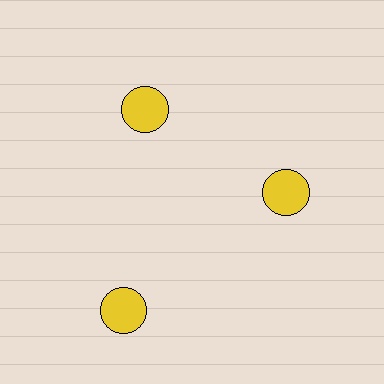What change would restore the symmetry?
The symmetry would be restored by moving it inward, back onto the ring so that all 3 circles sit at equal angles and equal distance from the center.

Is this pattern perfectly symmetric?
No. The 3 yellow circles are arranged in a ring, but one element near the 7 o'clock position is pushed outward from the center, breaking the 3-fold rotational symmetry.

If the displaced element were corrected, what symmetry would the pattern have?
It would have 3-fold rotational symmetry — the pattern would map onto itself every 120 degrees.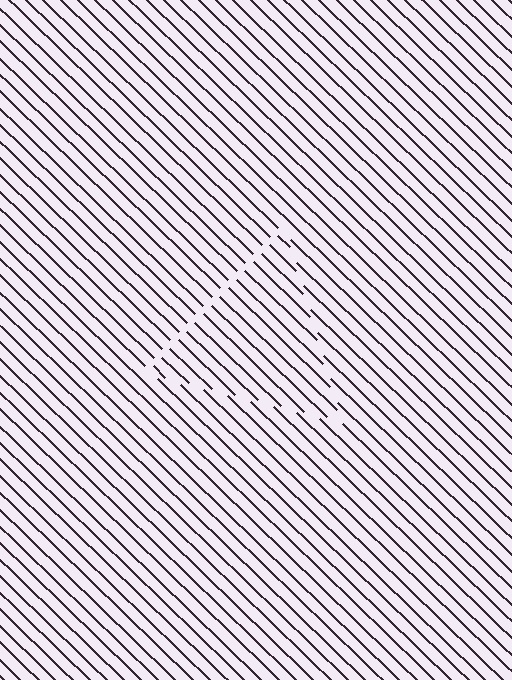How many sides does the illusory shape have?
3 sides — the line-ends trace a triangle.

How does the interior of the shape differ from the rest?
The interior of the shape contains the same grating, shifted by half a period — the contour is defined by the phase discontinuity where line-ends from the inner and outer gratings abut.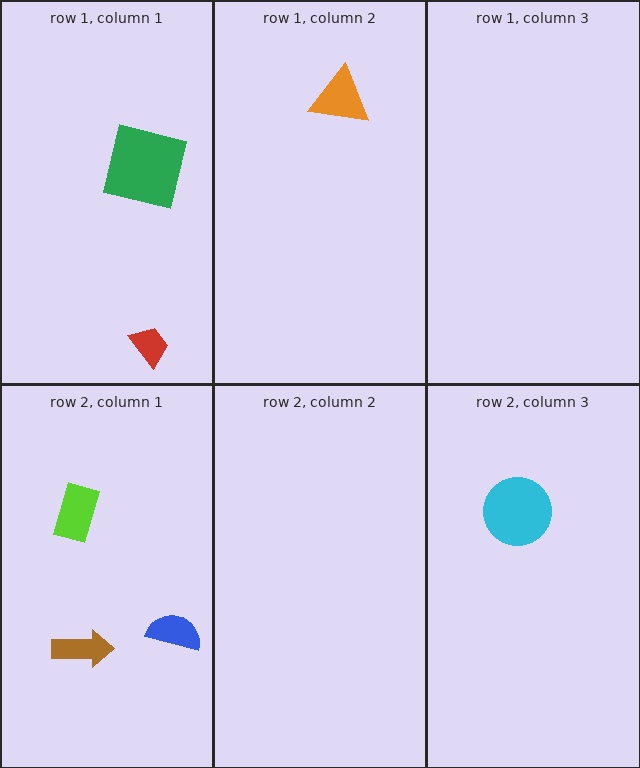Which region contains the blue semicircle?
The row 2, column 1 region.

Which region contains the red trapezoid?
The row 1, column 1 region.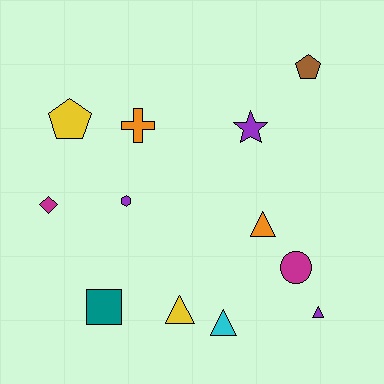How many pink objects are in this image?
There are no pink objects.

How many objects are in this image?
There are 12 objects.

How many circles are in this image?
There is 1 circle.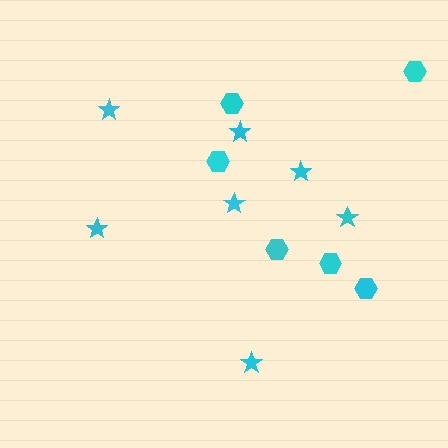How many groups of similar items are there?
There are 2 groups: one group of hexagons (6) and one group of stars (7).